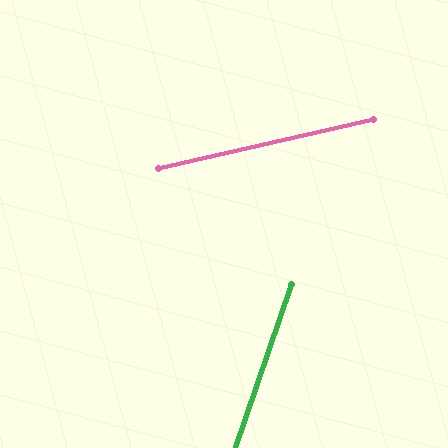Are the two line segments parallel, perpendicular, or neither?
Neither parallel nor perpendicular — they differ by about 58°.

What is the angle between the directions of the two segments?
Approximately 58 degrees.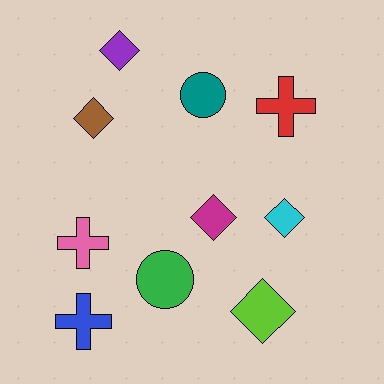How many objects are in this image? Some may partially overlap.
There are 10 objects.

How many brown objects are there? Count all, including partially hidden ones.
There is 1 brown object.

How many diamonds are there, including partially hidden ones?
There are 5 diamonds.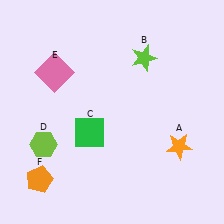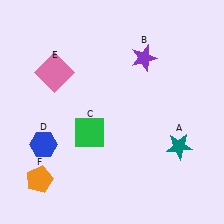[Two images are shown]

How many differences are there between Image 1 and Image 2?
There are 3 differences between the two images.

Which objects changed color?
A changed from orange to teal. B changed from lime to purple. D changed from lime to blue.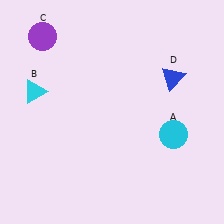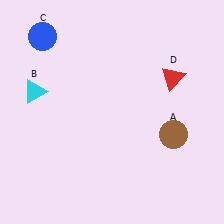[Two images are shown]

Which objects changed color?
A changed from cyan to brown. C changed from purple to blue. D changed from blue to red.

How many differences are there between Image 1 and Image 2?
There are 3 differences between the two images.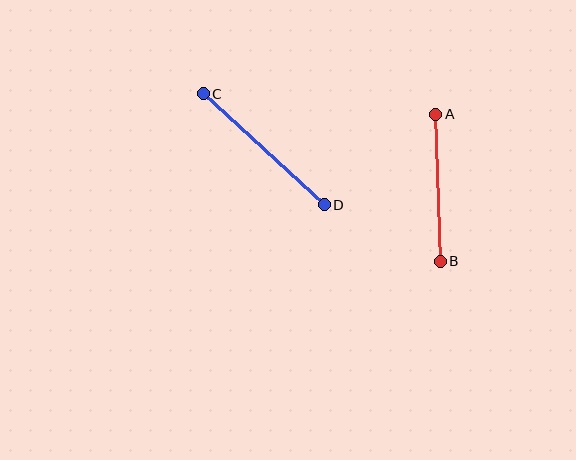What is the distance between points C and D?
The distance is approximately 164 pixels.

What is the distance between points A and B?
The distance is approximately 147 pixels.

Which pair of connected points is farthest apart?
Points C and D are farthest apart.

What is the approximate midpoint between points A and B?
The midpoint is at approximately (438, 188) pixels.